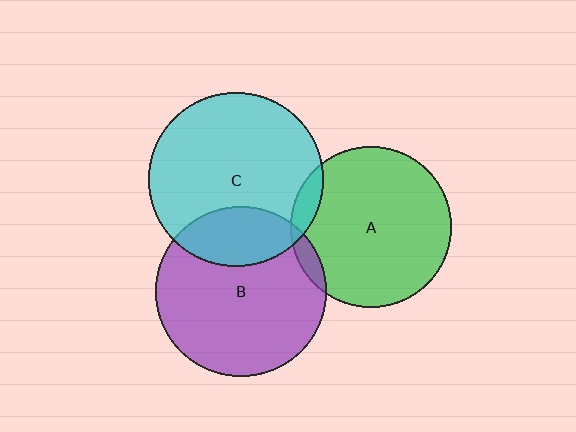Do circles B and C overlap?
Yes.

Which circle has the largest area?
Circle C (cyan).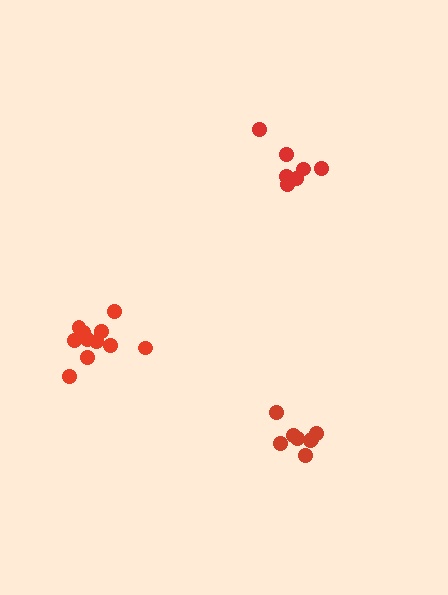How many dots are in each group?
Group 1: 11 dots, Group 2: 8 dots, Group 3: 7 dots (26 total).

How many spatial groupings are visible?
There are 3 spatial groupings.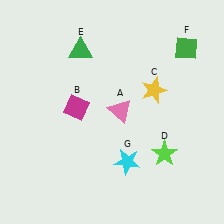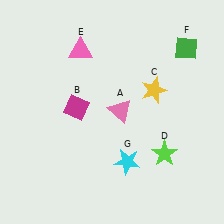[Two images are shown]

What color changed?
The triangle (E) changed from green in Image 1 to pink in Image 2.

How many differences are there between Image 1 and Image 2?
There is 1 difference between the two images.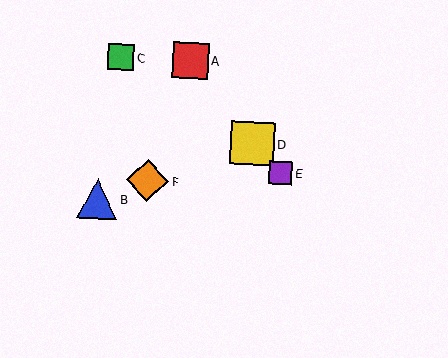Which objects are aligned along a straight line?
Objects B, D, F are aligned along a straight line.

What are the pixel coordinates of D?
Object D is at (252, 143).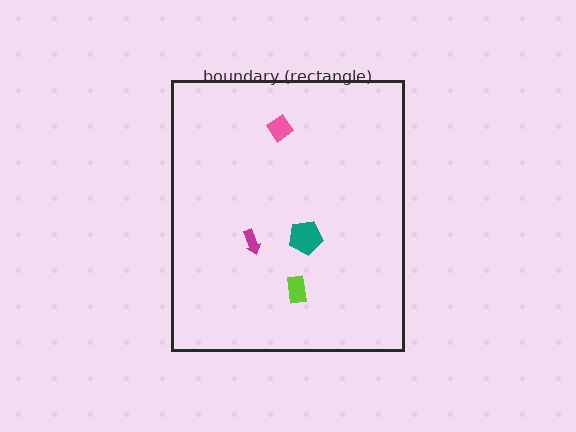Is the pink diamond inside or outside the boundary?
Inside.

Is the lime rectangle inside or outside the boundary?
Inside.